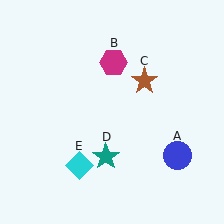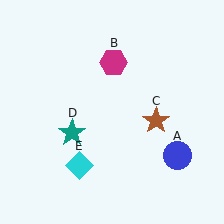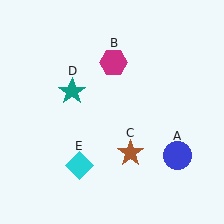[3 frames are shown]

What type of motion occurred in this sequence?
The brown star (object C), teal star (object D) rotated clockwise around the center of the scene.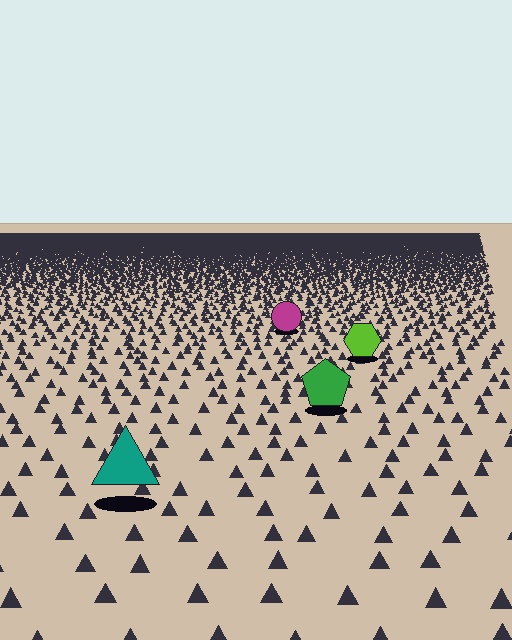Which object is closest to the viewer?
The teal triangle is closest. The texture marks near it are larger and more spread out.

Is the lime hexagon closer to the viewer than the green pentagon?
No. The green pentagon is closer — you can tell from the texture gradient: the ground texture is coarser near it.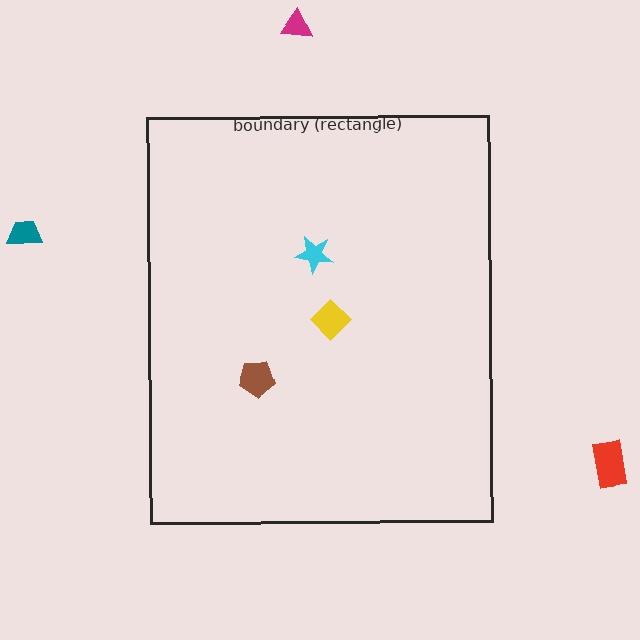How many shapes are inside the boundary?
3 inside, 3 outside.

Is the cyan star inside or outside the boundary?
Inside.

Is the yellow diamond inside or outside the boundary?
Inside.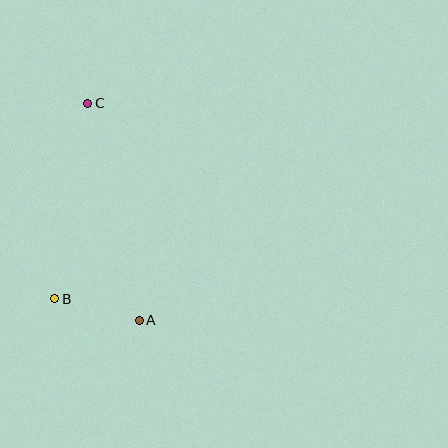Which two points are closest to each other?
Points A and B are closest to each other.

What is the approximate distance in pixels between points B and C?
The distance between B and C is approximately 198 pixels.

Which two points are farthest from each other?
Points A and C are farthest from each other.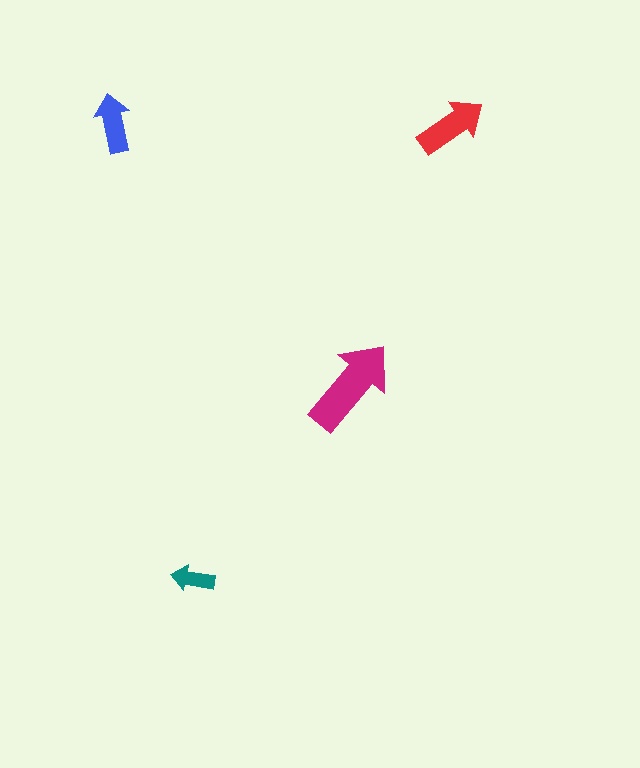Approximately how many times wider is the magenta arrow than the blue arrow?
About 1.5 times wider.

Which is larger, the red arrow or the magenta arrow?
The magenta one.